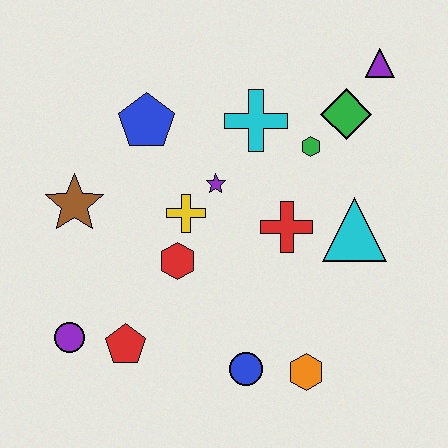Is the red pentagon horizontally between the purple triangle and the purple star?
No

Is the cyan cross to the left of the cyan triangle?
Yes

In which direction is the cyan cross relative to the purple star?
The cyan cross is above the purple star.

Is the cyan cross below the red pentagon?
No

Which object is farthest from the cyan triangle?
The purple circle is farthest from the cyan triangle.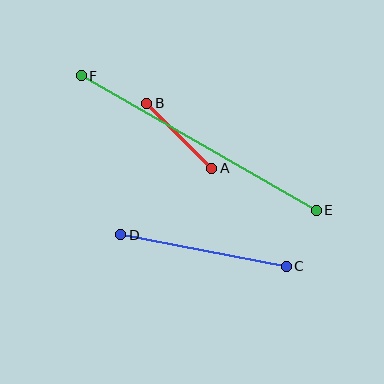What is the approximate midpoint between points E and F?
The midpoint is at approximately (199, 143) pixels.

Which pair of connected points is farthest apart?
Points E and F are farthest apart.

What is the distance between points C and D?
The distance is approximately 168 pixels.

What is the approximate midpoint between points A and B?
The midpoint is at approximately (179, 136) pixels.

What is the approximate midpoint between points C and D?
The midpoint is at approximately (204, 251) pixels.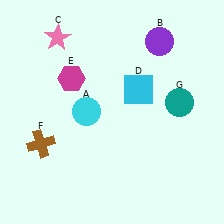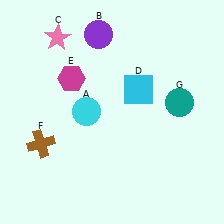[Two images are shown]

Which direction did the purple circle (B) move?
The purple circle (B) moved left.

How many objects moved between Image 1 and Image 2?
1 object moved between the two images.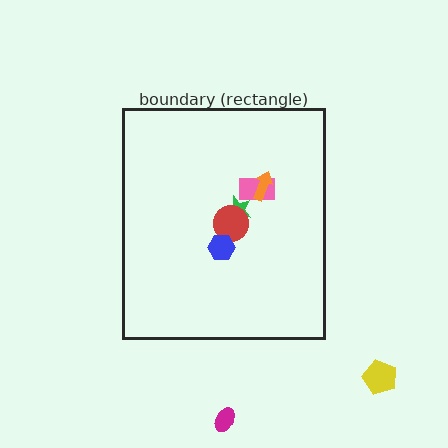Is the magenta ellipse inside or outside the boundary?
Outside.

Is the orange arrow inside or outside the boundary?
Inside.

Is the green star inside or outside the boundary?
Inside.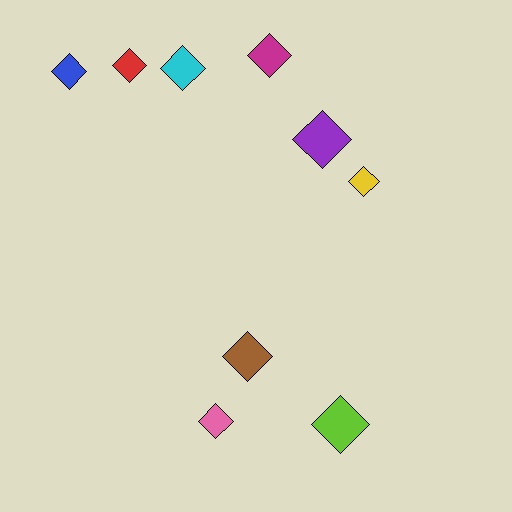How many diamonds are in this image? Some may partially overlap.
There are 9 diamonds.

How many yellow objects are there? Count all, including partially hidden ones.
There is 1 yellow object.